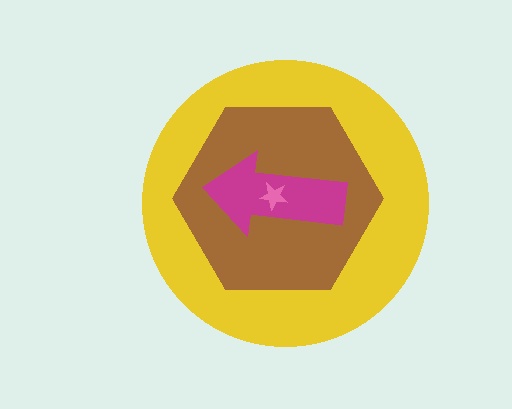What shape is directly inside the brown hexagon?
The magenta arrow.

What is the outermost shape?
The yellow circle.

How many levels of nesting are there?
4.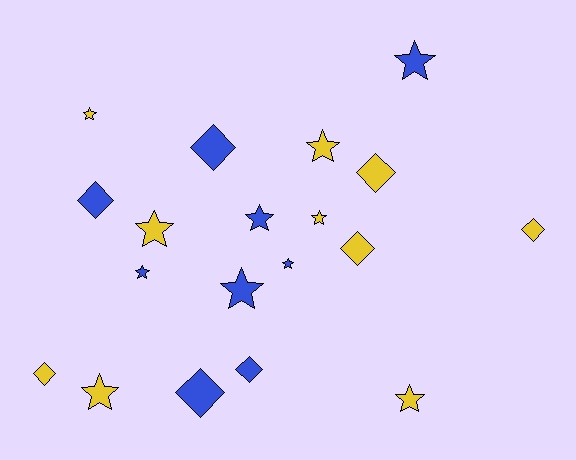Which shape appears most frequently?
Star, with 11 objects.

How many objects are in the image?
There are 19 objects.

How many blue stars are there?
There are 5 blue stars.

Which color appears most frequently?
Yellow, with 10 objects.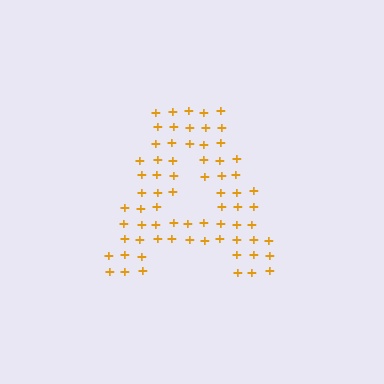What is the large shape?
The large shape is the letter A.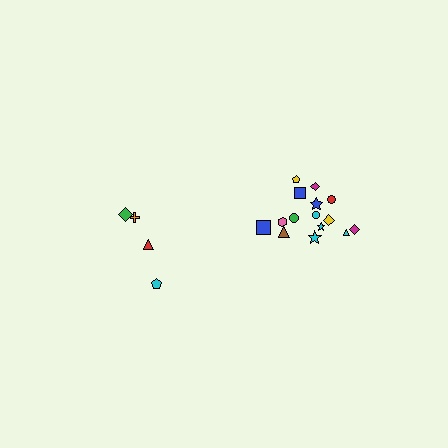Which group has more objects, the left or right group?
The right group.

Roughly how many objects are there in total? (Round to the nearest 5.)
Roughly 20 objects in total.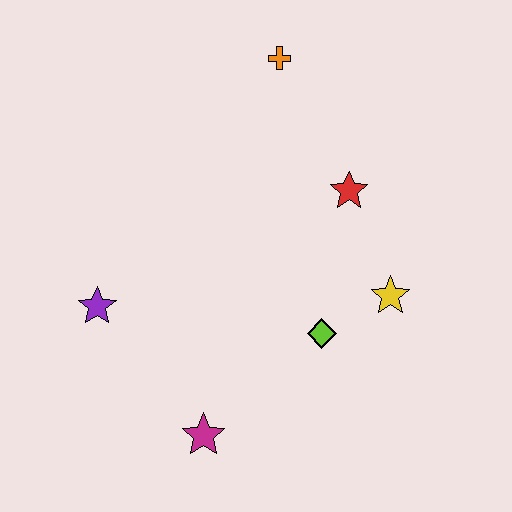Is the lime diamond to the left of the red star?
Yes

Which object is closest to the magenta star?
The lime diamond is closest to the magenta star.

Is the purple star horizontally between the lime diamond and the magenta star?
No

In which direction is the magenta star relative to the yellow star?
The magenta star is to the left of the yellow star.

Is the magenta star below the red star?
Yes